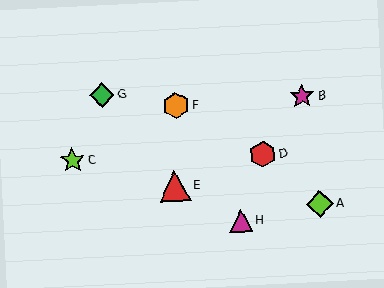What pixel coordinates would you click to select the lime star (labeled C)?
Click at (72, 160) to select the lime star C.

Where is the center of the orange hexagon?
The center of the orange hexagon is at (176, 106).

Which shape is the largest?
The red triangle (labeled E) is the largest.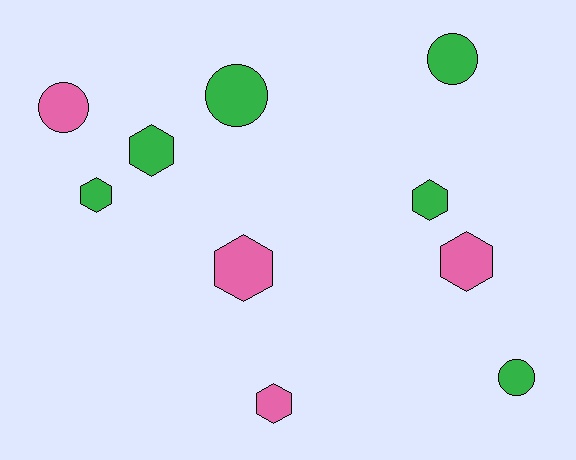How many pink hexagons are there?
There are 3 pink hexagons.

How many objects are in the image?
There are 10 objects.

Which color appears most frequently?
Green, with 6 objects.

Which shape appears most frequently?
Hexagon, with 6 objects.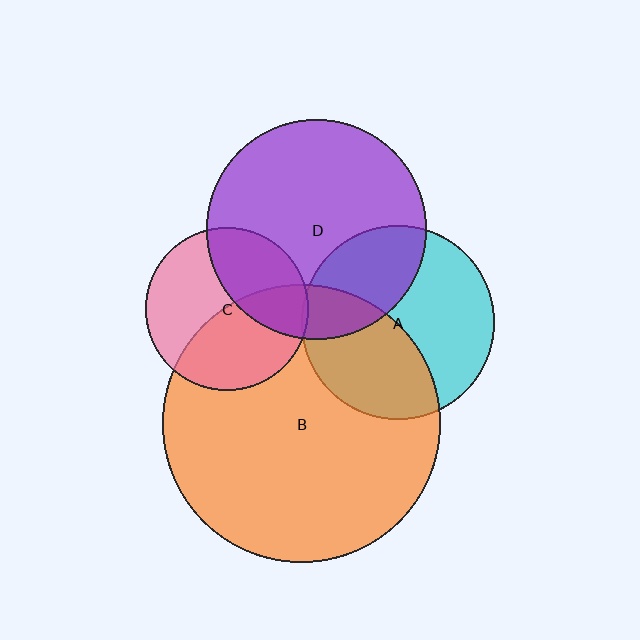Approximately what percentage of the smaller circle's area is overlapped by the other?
Approximately 40%.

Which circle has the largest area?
Circle B (orange).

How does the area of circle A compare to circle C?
Approximately 1.4 times.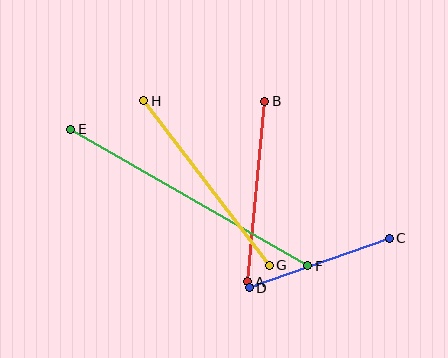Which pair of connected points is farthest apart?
Points E and F are farthest apart.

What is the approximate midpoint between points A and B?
The midpoint is at approximately (256, 192) pixels.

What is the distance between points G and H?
The distance is approximately 207 pixels.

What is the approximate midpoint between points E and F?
The midpoint is at approximately (189, 197) pixels.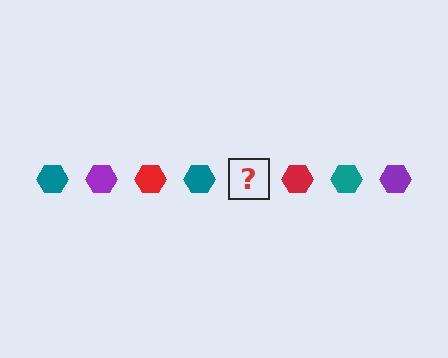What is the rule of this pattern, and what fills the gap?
The rule is that the pattern cycles through teal, purple, red hexagons. The gap should be filled with a purple hexagon.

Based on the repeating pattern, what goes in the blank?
The blank should be a purple hexagon.